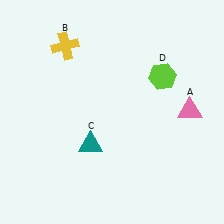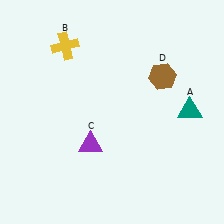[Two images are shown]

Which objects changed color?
A changed from pink to teal. C changed from teal to purple. D changed from lime to brown.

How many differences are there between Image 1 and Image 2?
There are 3 differences between the two images.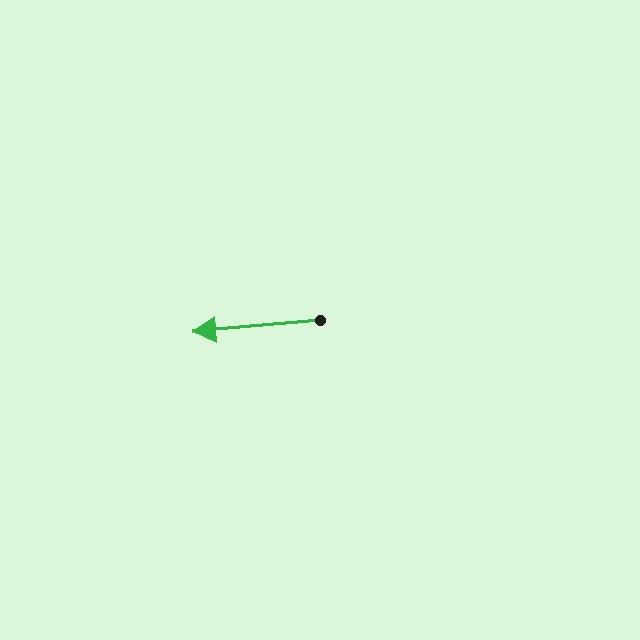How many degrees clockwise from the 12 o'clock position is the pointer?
Approximately 265 degrees.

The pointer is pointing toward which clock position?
Roughly 9 o'clock.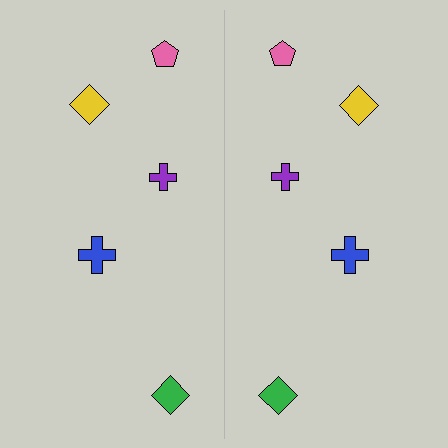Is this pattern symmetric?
Yes, this pattern has bilateral (reflection) symmetry.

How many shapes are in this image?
There are 10 shapes in this image.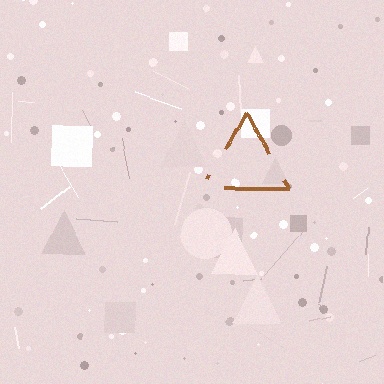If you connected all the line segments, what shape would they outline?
They would outline a triangle.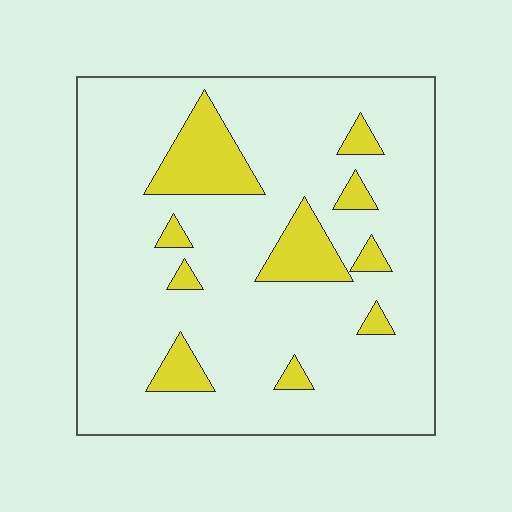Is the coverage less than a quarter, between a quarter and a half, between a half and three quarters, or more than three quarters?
Less than a quarter.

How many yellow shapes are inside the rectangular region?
10.